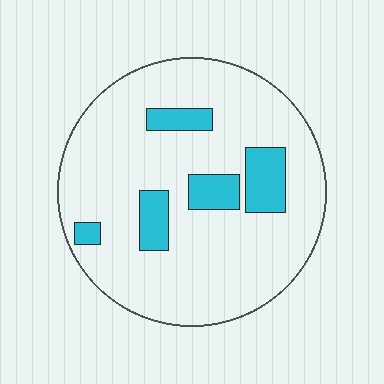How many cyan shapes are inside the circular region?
5.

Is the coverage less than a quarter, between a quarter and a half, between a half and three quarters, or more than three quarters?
Less than a quarter.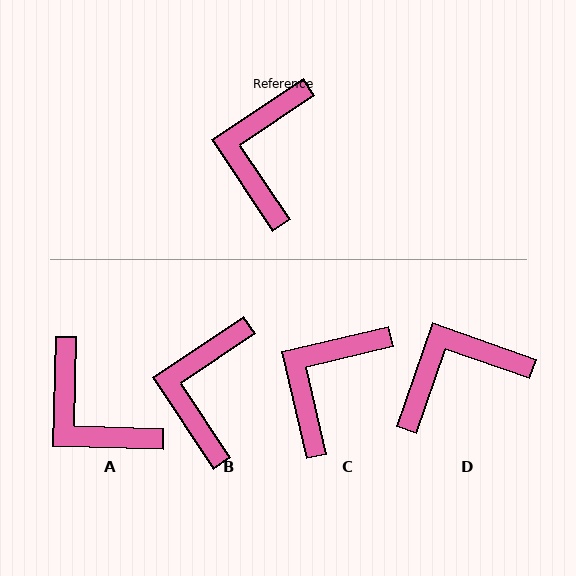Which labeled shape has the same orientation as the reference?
B.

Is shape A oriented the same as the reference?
No, it is off by about 55 degrees.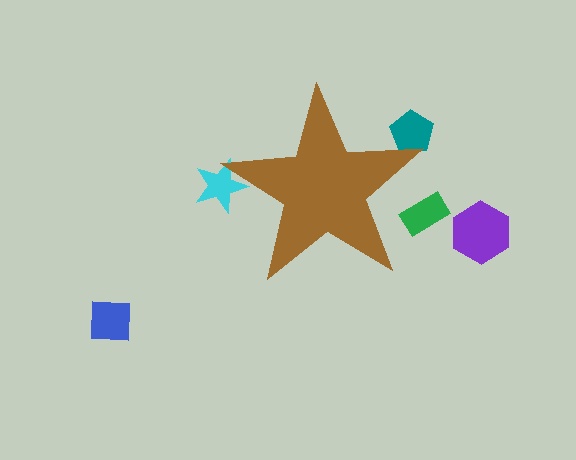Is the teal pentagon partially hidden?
Yes, the teal pentagon is partially hidden behind the brown star.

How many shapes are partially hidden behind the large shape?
3 shapes are partially hidden.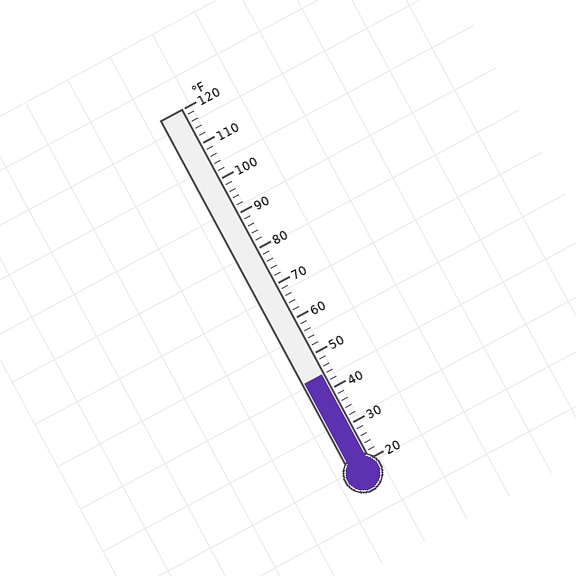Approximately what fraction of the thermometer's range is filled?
The thermometer is filled to approximately 25% of its range.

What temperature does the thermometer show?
The thermometer shows approximately 44°F.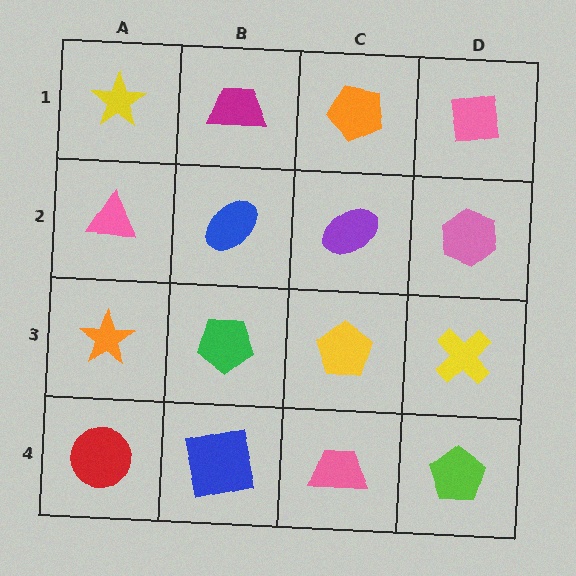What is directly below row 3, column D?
A lime pentagon.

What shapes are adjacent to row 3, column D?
A pink hexagon (row 2, column D), a lime pentagon (row 4, column D), a yellow pentagon (row 3, column C).